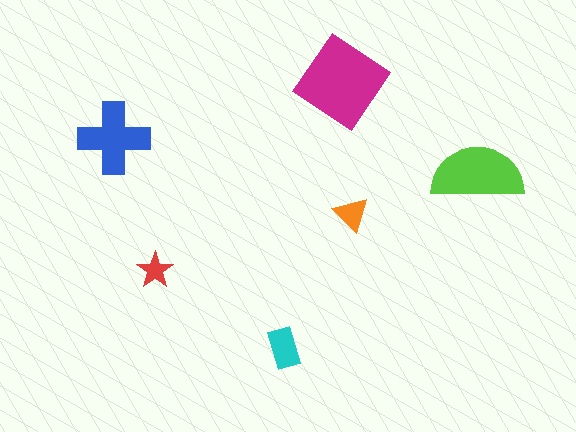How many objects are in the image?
There are 6 objects in the image.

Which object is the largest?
The magenta diamond.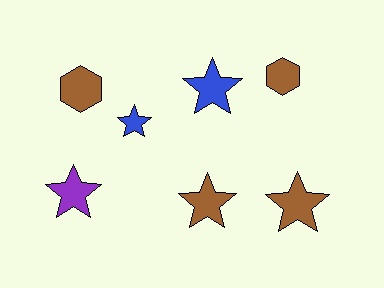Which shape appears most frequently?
Star, with 5 objects.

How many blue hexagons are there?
There are no blue hexagons.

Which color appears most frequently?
Brown, with 4 objects.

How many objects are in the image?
There are 7 objects.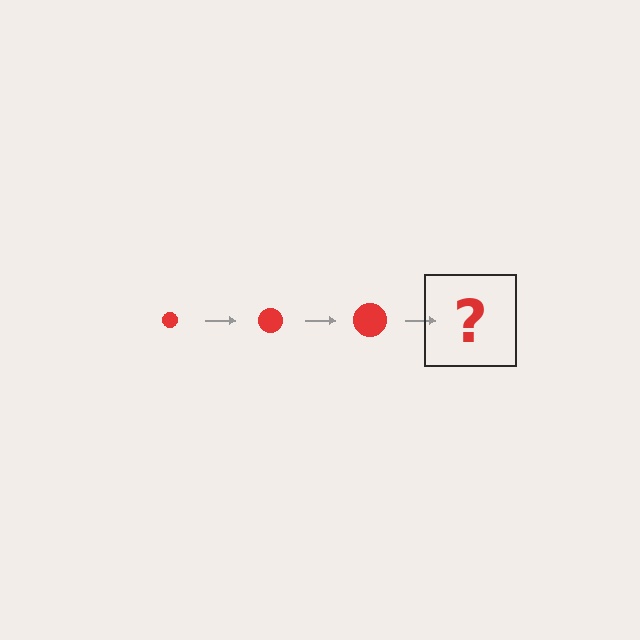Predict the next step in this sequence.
The next step is a red circle, larger than the previous one.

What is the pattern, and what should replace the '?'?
The pattern is that the circle gets progressively larger each step. The '?' should be a red circle, larger than the previous one.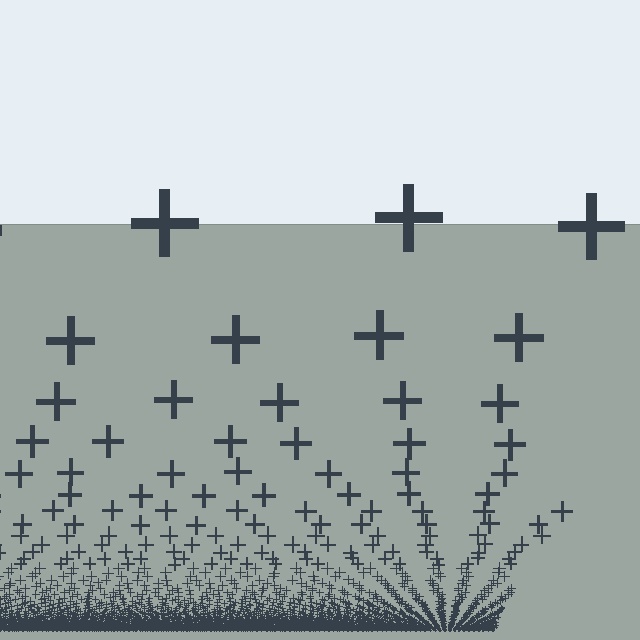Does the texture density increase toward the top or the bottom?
Density increases toward the bottom.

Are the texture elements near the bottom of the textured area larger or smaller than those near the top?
Smaller. The gradient is inverted — elements near the bottom are smaller and denser.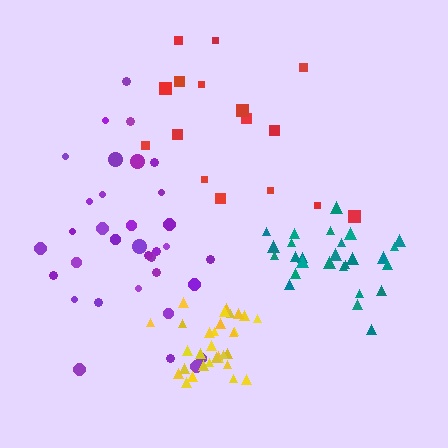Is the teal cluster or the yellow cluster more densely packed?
Yellow.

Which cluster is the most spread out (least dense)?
Red.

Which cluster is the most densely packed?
Yellow.